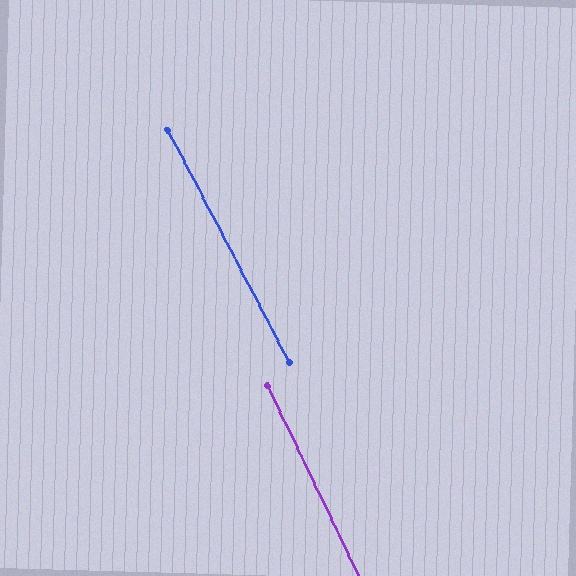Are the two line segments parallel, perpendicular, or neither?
Parallel — their directions differ by only 1.9°.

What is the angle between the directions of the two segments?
Approximately 2 degrees.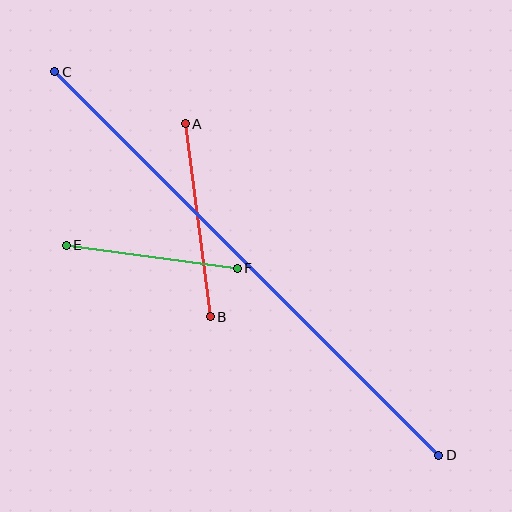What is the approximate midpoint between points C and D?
The midpoint is at approximately (247, 263) pixels.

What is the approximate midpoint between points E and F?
The midpoint is at approximately (152, 257) pixels.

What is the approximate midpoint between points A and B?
The midpoint is at approximately (198, 220) pixels.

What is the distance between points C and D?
The distance is approximately 542 pixels.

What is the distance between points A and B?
The distance is approximately 195 pixels.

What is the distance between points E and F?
The distance is approximately 173 pixels.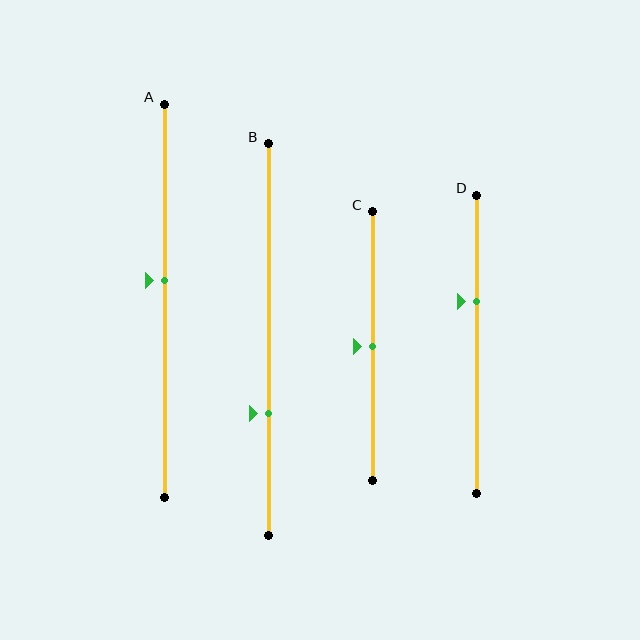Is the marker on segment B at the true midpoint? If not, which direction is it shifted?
No, the marker on segment B is shifted downward by about 19% of the segment length.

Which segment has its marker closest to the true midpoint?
Segment C has its marker closest to the true midpoint.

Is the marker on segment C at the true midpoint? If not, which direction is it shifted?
Yes, the marker on segment C is at the true midpoint.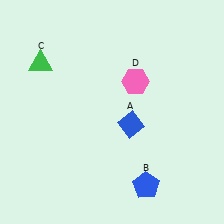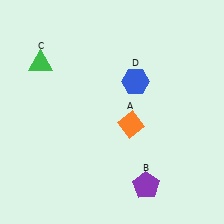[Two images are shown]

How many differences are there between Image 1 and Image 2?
There are 3 differences between the two images.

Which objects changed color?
A changed from blue to orange. B changed from blue to purple. D changed from pink to blue.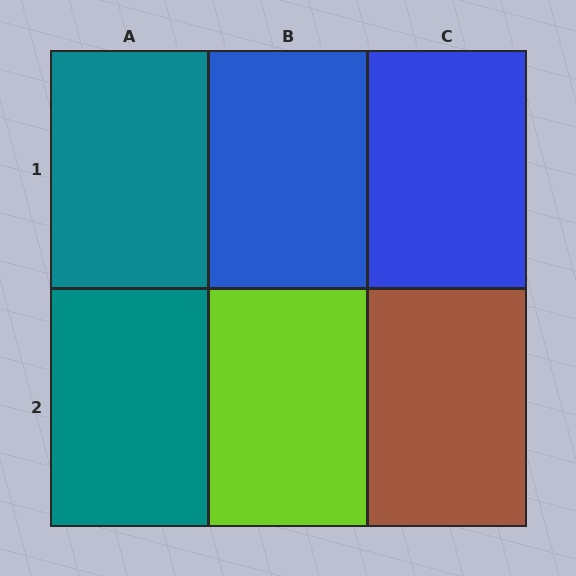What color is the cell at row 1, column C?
Blue.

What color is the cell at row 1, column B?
Blue.